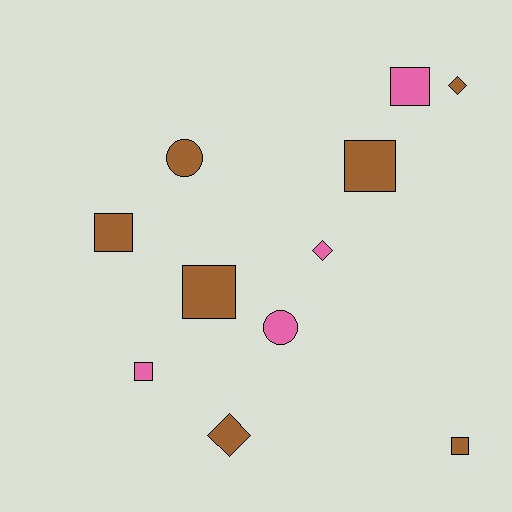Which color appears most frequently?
Brown, with 7 objects.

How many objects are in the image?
There are 11 objects.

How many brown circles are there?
There is 1 brown circle.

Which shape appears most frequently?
Square, with 6 objects.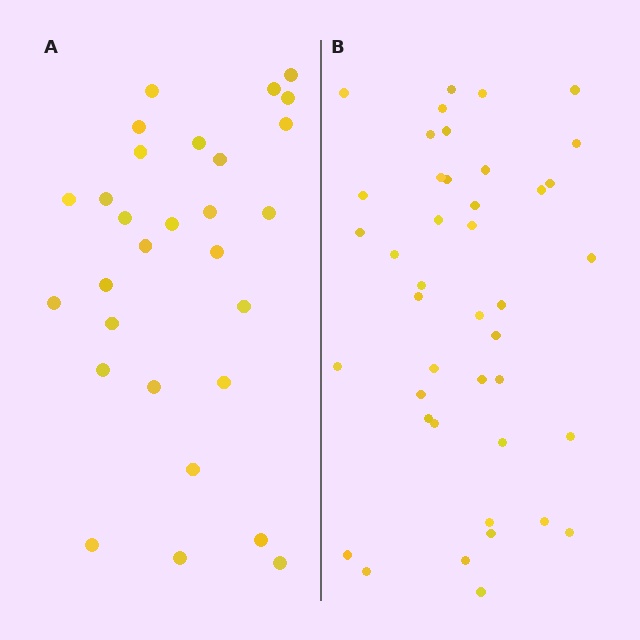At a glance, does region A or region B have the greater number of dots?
Region B (the right region) has more dots.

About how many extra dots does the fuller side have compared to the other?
Region B has approximately 15 more dots than region A.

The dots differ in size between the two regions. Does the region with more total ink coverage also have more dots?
No. Region A has more total ink coverage because its dots are larger, but region B actually contains more individual dots. Total area can be misleading — the number of items is what matters here.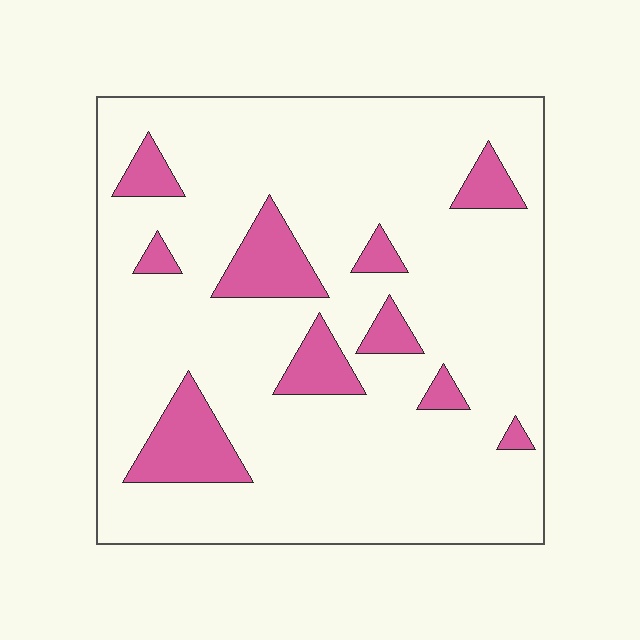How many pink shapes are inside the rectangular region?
10.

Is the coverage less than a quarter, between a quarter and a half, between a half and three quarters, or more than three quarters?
Less than a quarter.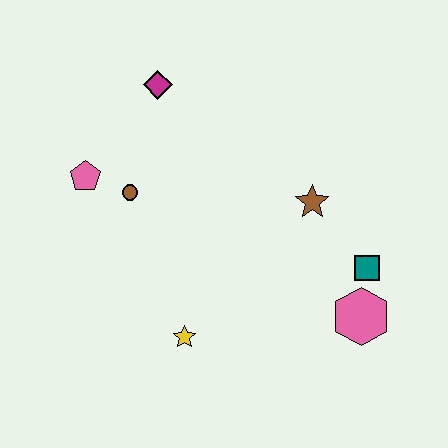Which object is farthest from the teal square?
The pink pentagon is farthest from the teal square.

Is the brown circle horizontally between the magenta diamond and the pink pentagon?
Yes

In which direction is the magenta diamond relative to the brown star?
The magenta diamond is to the left of the brown star.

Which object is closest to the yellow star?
The brown circle is closest to the yellow star.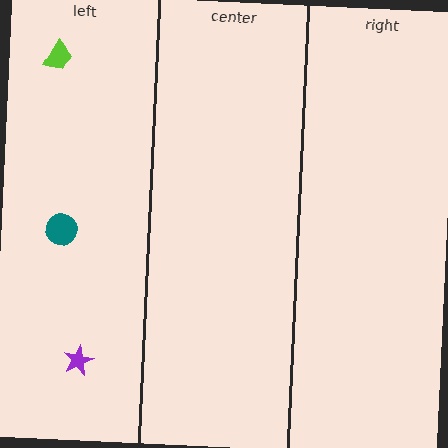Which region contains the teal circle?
The left region.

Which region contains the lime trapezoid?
The left region.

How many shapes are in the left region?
3.